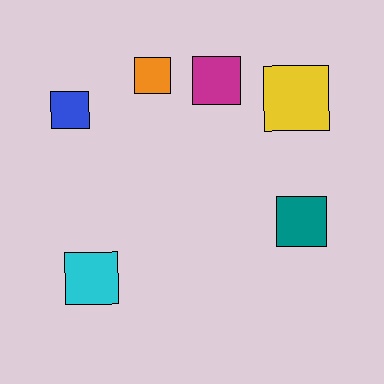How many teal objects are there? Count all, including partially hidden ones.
There is 1 teal object.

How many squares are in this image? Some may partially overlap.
There are 6 squares.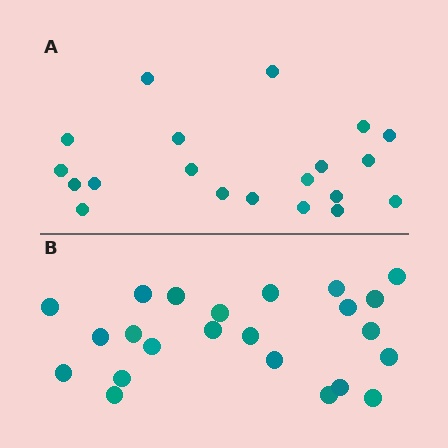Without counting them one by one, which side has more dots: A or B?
Region B (the bottom region) has more dots.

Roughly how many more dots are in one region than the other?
Region B has just a few more — roughly 2 or 3 more dots than region A.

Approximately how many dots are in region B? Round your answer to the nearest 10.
About 20 dots. (The exact count is 23, which rounds to 20.)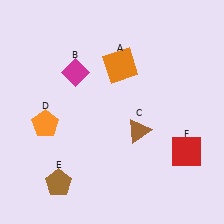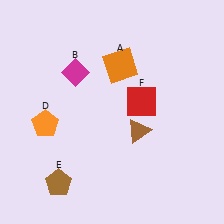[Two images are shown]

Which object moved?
The red square (F) moved up.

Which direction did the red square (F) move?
The red square (F) moved up.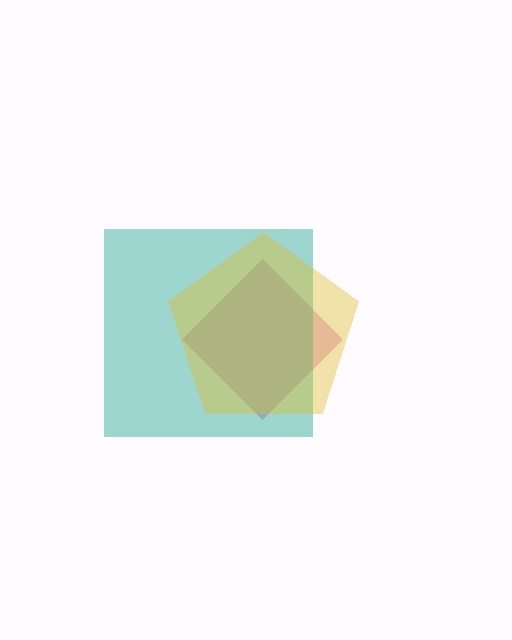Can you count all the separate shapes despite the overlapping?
Yes, there are 3 separate shapes.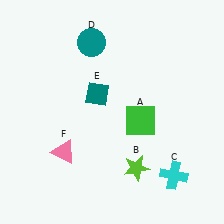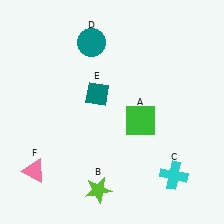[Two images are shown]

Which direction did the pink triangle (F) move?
The pink triangle (F) moved left.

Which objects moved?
The objects that moved are: the lime star (B), the pink triangle (F).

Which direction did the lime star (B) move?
The lime star (B) moved left.